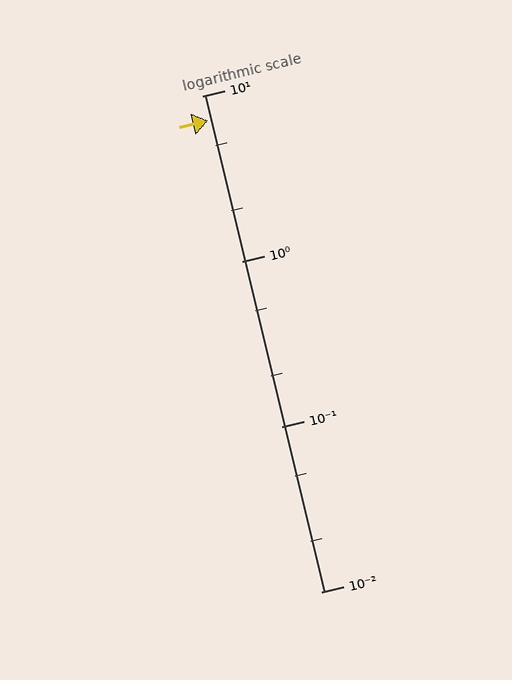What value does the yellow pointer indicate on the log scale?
The pointer indicates approximately 7.1.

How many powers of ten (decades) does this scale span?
The scale spans 3 decades, from 0.01 to 10.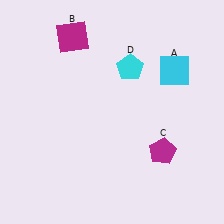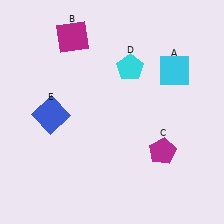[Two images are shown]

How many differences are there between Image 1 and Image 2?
There is 1 difference between the two images.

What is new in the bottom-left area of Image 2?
A blue square (E) was added in the bottom-left area of Image 2.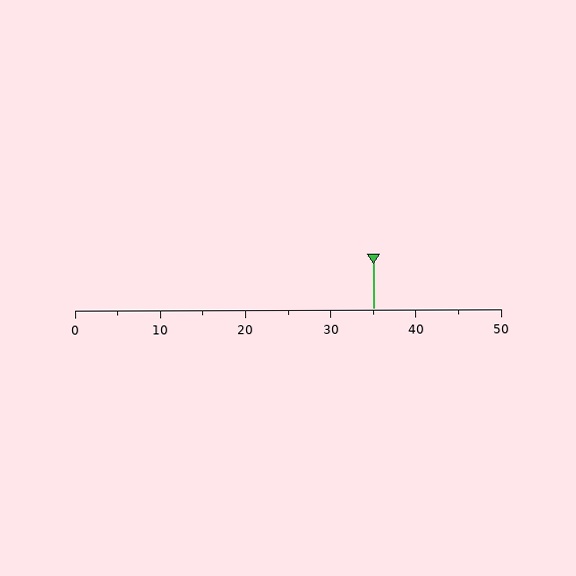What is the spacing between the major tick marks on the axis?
The major ticks are spaced 10 apart.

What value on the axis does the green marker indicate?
The marker indicates approximately 35.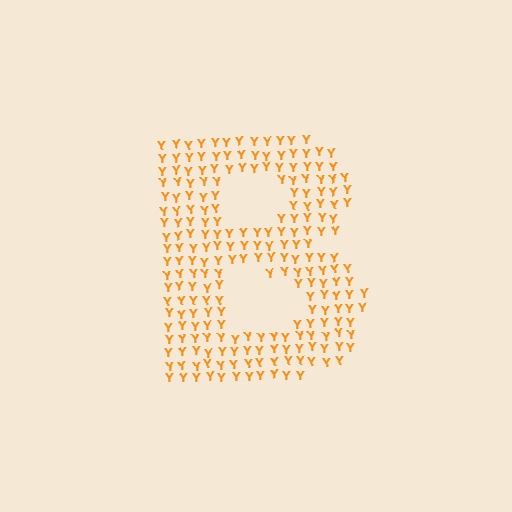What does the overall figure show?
The overall figure shows the letter B.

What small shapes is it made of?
It is made of small letter Y's.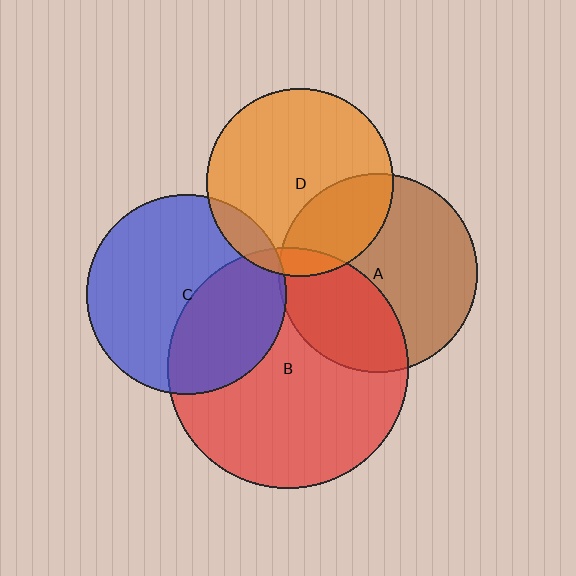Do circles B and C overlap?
Yes.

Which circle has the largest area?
Circle B (red).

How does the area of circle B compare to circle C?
Approximately 1.4 times.